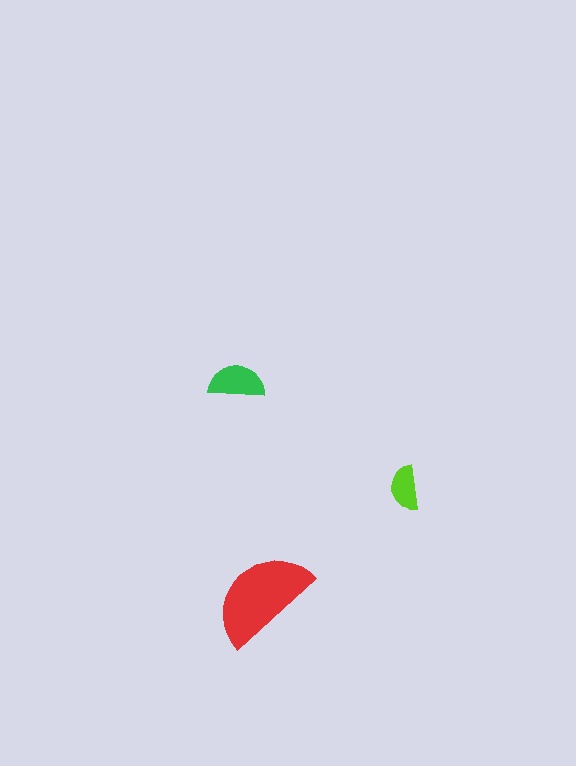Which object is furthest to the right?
The lime semicircle is rightmost.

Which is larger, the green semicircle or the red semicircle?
The red one.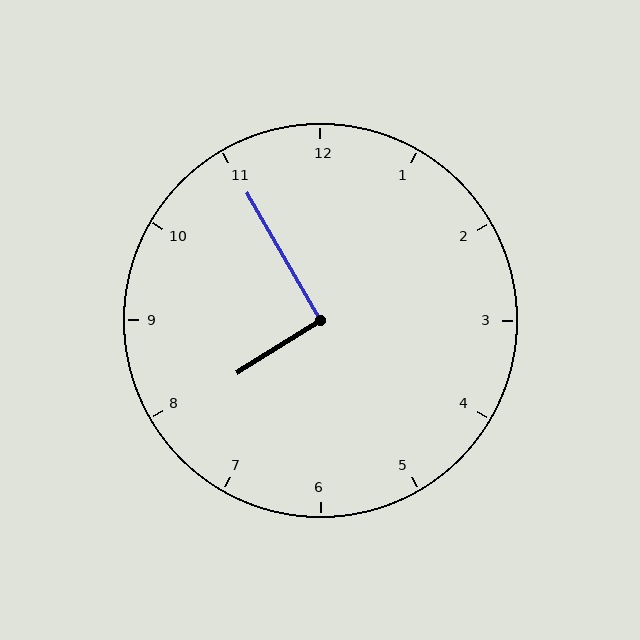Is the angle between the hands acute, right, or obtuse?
It is right.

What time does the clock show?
7:55.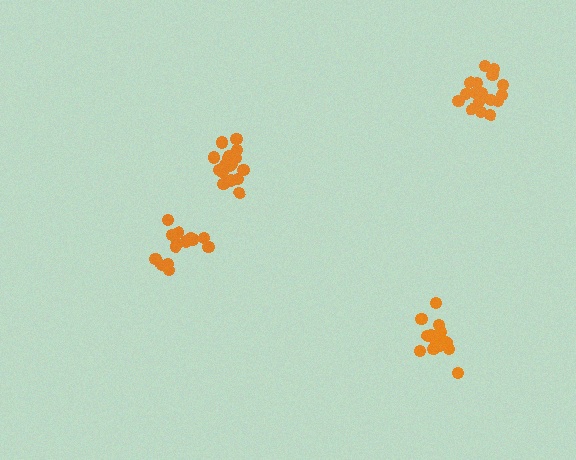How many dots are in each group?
Group 1: 19 dots, Group 2: 14 dots, Group 3: 15 dots, Group 4: 19 dots (67 total).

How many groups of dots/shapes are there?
There are 4 groups.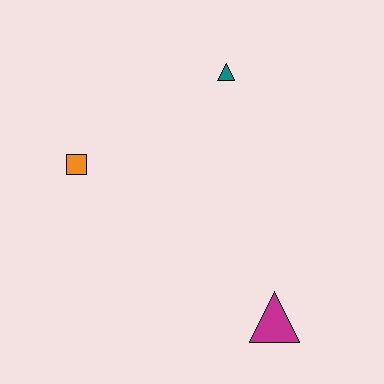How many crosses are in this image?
There are no crosses.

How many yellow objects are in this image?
There are no yellow objects.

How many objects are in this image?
There are 3 objects.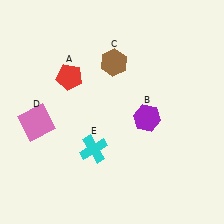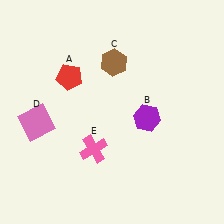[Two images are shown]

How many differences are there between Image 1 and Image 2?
There is 1 difference between the two images.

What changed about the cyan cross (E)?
In Image 1, E is cyan. In Image 2, it changed to pink.